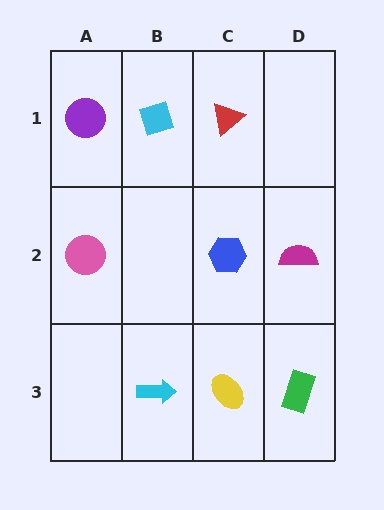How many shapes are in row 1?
3 shapes.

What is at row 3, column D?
A green rectangle.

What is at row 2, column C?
A blue hexagon.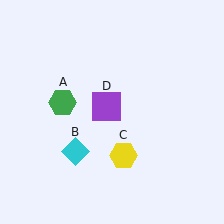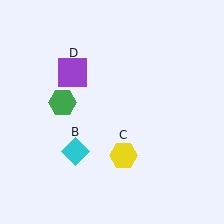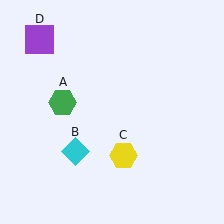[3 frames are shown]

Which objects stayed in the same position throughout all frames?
Green hexagon (object A) and cyan diamond (object B) and yellow hexagon (object C) remained stationary.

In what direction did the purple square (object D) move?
The purple square (object D) moved up and to the left.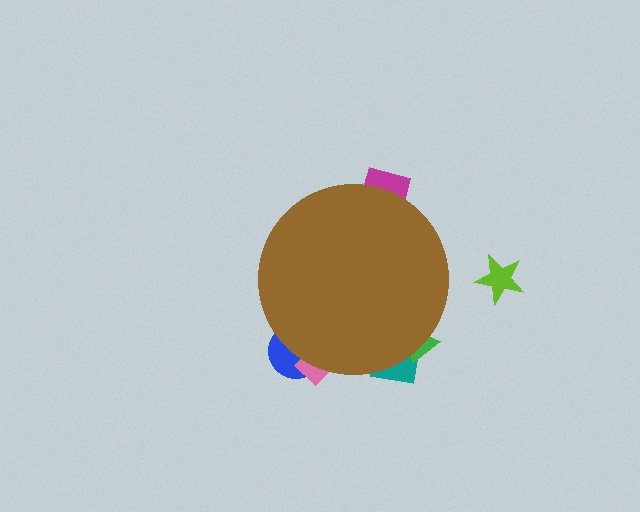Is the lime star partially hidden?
No, the lime star is fully visible.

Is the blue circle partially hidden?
Yes, the blue circle is partially hidden behind the brown circle.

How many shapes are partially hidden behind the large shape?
5 shapes are partially hidden.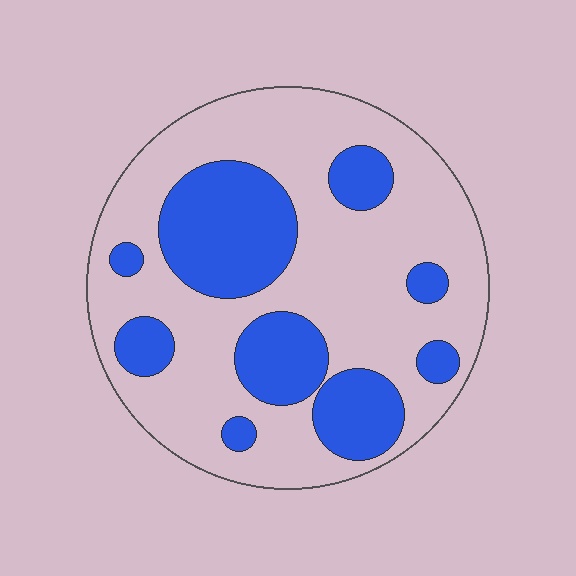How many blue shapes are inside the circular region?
9.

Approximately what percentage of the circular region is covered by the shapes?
Approximately 30%.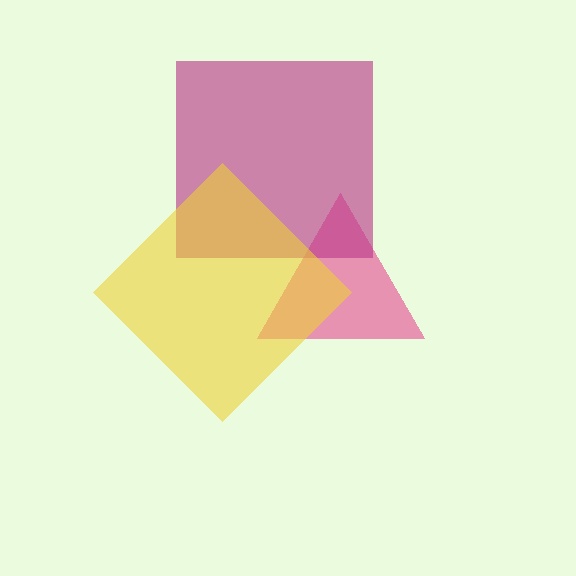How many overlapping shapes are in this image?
There are 3 overlapping shapes in the image.